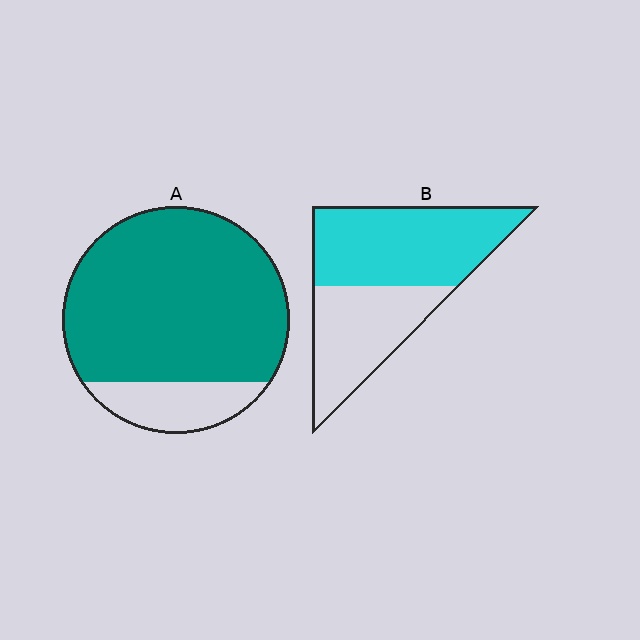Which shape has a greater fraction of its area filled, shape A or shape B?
Shape A.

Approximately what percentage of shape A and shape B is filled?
A is approximately 85% and B is approximately 60%.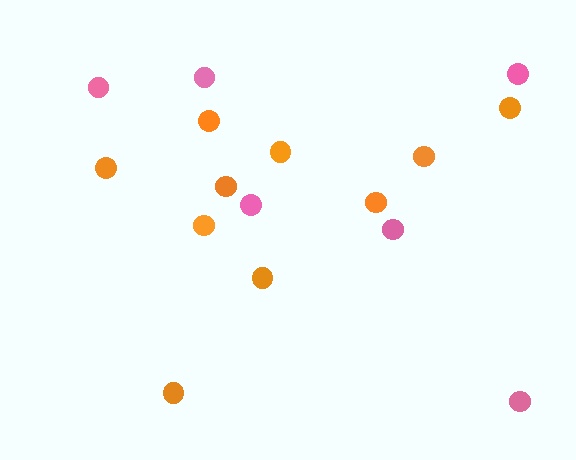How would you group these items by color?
There are 2 groups: one group of pink circles (6) and one group of orange circles (10).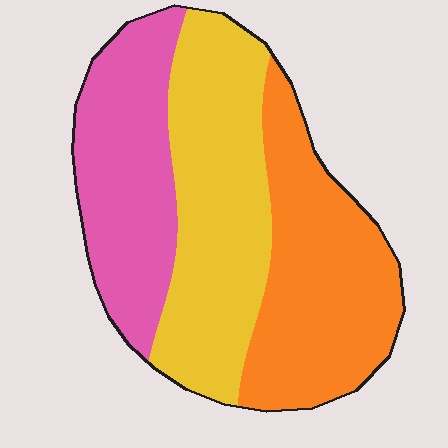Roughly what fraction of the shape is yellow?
Yellow covers roughly 35% of the shape.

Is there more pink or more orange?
Orange.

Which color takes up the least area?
Pink, at roughly 30%.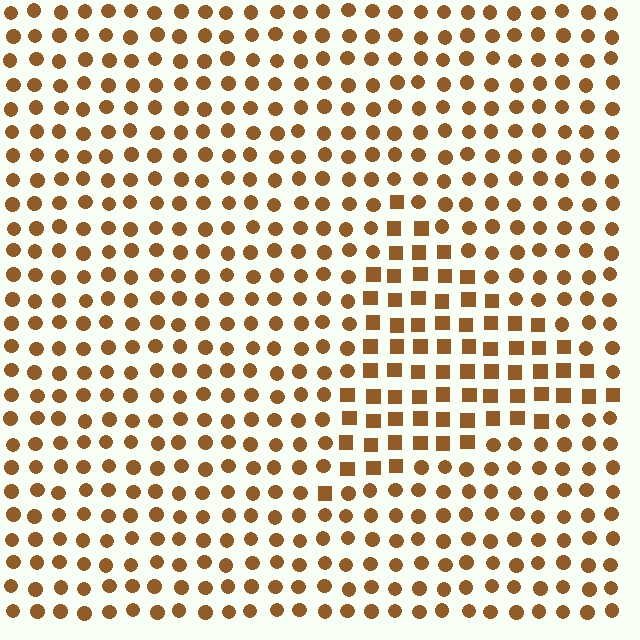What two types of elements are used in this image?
The image uses squares inside the triangle region and circles outside it.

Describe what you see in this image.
The image is filled with small brown elements arranged in a uniform grid. A triangle-shaped region contains squares, while the surrounding area contains circles. The boundary is defined purely by the change in element shape.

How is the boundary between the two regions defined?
The boundary is defined by a change in element shape: squares inside vs. circles outside. All elements share the same color and spacing.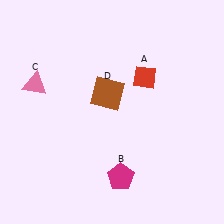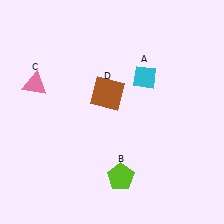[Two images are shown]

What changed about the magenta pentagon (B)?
In Image 1, B is magenta. In Image 2, it changed to lime.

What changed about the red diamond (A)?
In Image 1, A is red. In Image 2, it changed to cyan.